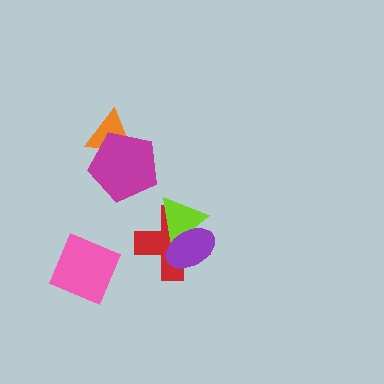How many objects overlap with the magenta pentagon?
1 object overlaps with the magenta pentagon.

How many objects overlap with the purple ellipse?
2 objects overlap with the purple ellipse.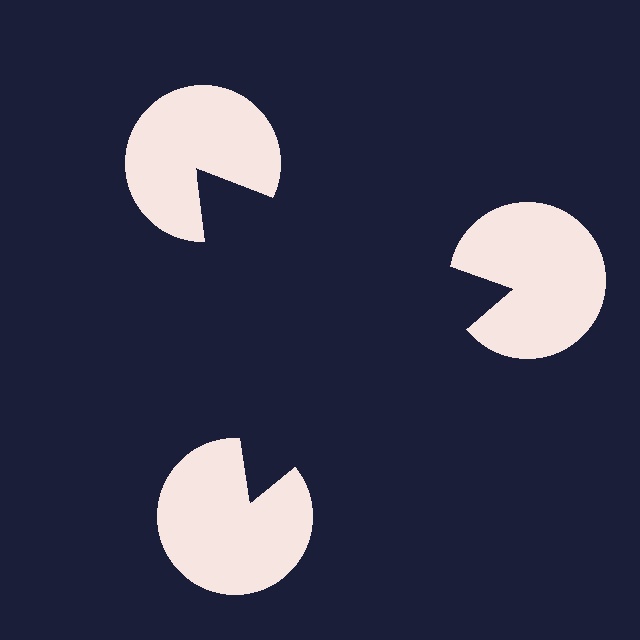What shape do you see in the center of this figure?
An illusory triangle — its edges are inferred from the aligned wedge cuts in the pac-man discs, not physically drawn.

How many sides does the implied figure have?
3 sides.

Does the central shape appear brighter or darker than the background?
It typically appears slightly darker than the background, even though no actual brightness change is drawn.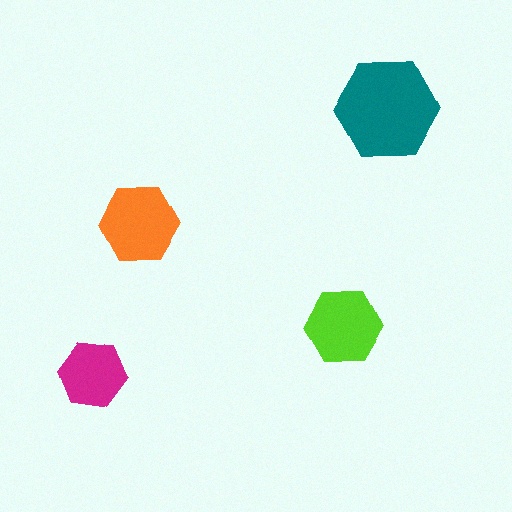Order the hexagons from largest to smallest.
the teal one, the orange one, the lime one, the magenta one.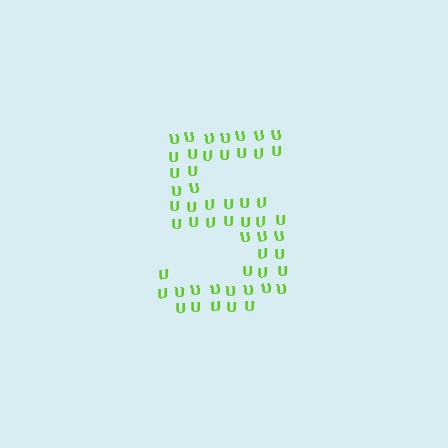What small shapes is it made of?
It is made of small letter U's.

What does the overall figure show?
The overall figure shows the digit 5.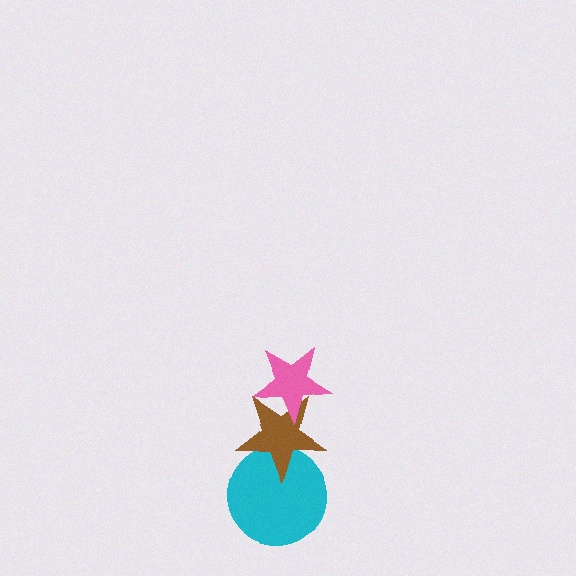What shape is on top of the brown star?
The pink star is on top of the brown star.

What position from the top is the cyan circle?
The cyan circle is 3rd from the top.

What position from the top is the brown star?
The brown star is 2nd from the top.